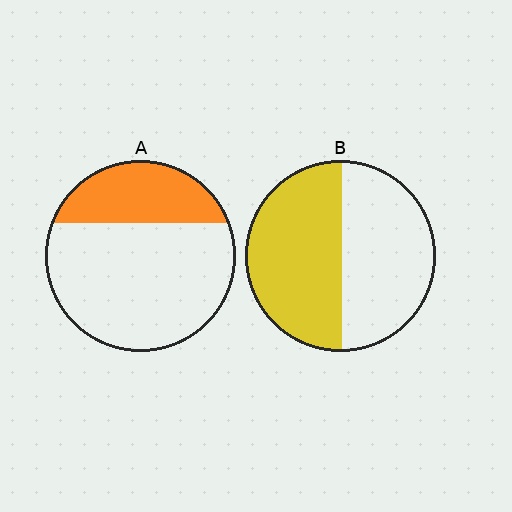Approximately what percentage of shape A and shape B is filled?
A is approximately 30% and B is approximately 50%.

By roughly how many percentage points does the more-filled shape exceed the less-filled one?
By roughly 20 percentage points (B over A).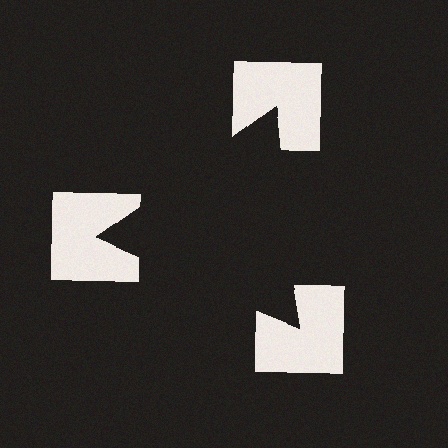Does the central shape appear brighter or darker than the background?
It typically appears slightly darker than the background, even though no actual brightness change is drawn.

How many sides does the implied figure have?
3 sides.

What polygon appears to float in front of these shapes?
An illusory triangle — its edges are inferred from the aligned wedge cuts in the notched squares, not physically drawn.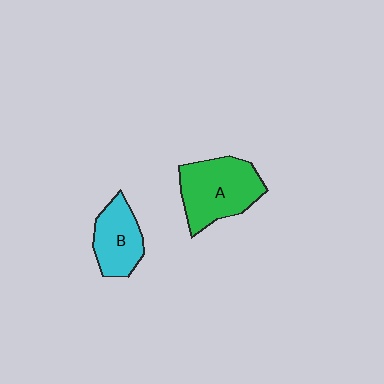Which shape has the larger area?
Shape A (green).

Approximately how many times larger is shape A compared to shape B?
Approximately 1.5 times.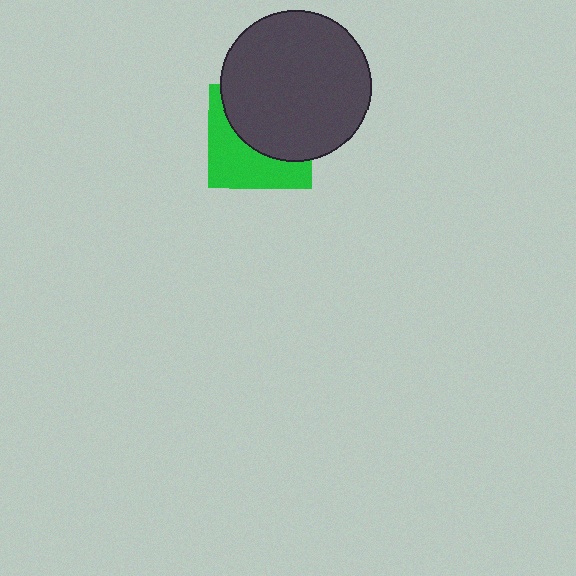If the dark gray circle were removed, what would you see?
You would see the complete green square.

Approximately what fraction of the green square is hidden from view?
Roughly 55% of the green square is hidden behind the dark gray circle.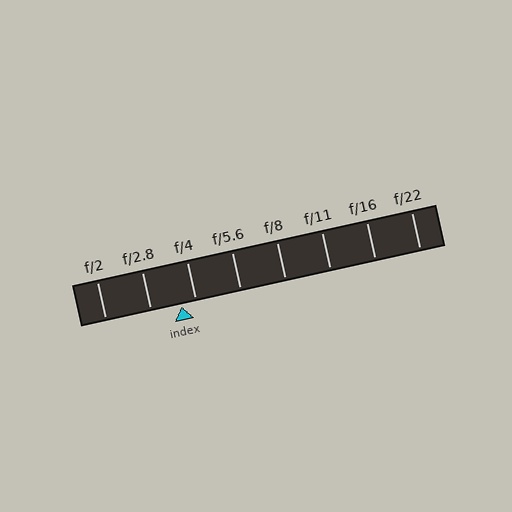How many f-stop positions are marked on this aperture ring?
There are 8 f-stop positions marked.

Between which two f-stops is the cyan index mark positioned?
The index mark is between f/2.8 and f/4.